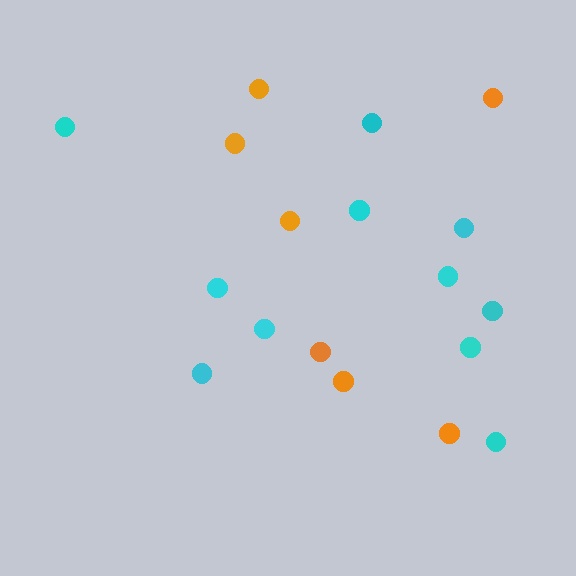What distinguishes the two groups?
There are 2 groups: one group of cyan circles (11) and one group of orange circles (7).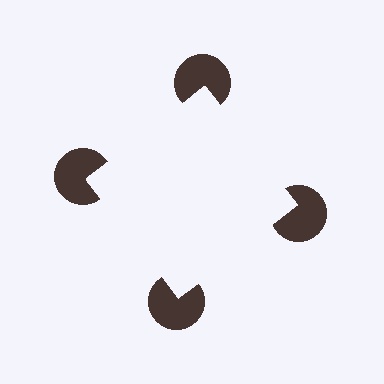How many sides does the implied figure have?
4 sides.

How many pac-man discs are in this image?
There are 4 — one at each vertex of the illusory square.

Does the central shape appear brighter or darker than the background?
It typically appears slightly brighter than the background, even though no actual brightness change is drawn.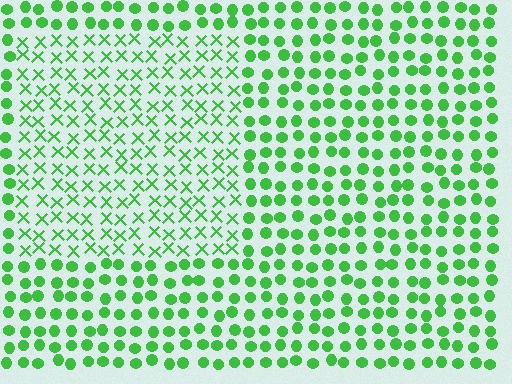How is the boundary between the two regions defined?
The boundary is defined by a change in element shape: X marks inside vs. circles outside. All elements share the same color and spacing.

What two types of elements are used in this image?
The image uses X marks inside the rectangle region and circles outside it.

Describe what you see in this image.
The image is filled with small green elements arranged in a uniform grid. A rectangle-shaped region contains X marks, while the surrounding area contains circles. The boundary is defined purely by the change in element shape.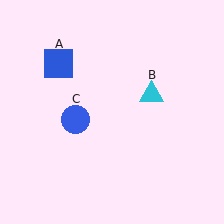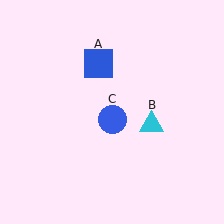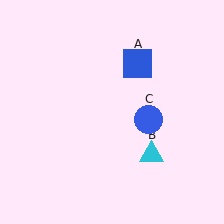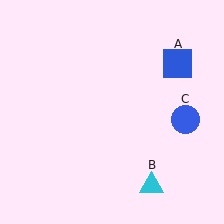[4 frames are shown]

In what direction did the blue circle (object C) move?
The blue circle (object C) moved right.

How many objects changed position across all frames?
3 objects changed position: blue square (object A), cyan triangle (object B), blue circle (object C).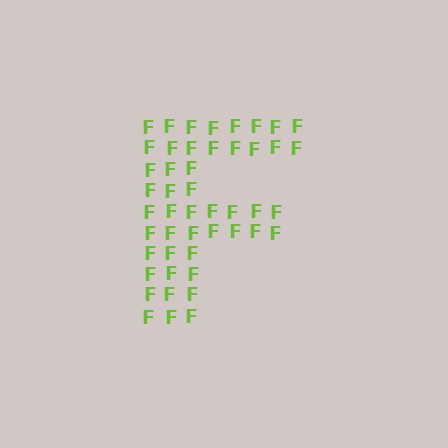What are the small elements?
The small elements are letter F's.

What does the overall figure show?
The overall figure shows the letter F.